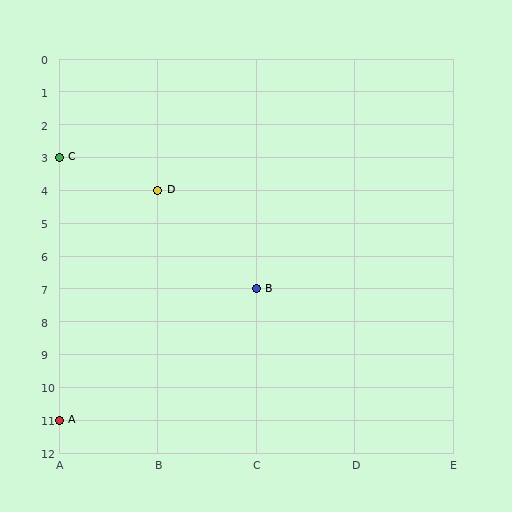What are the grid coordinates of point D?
Point D is at grid coordinates (B, 4).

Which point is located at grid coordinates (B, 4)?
Point D is at (B, 4).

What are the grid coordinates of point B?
Point B is at grid coordinates (C, 7).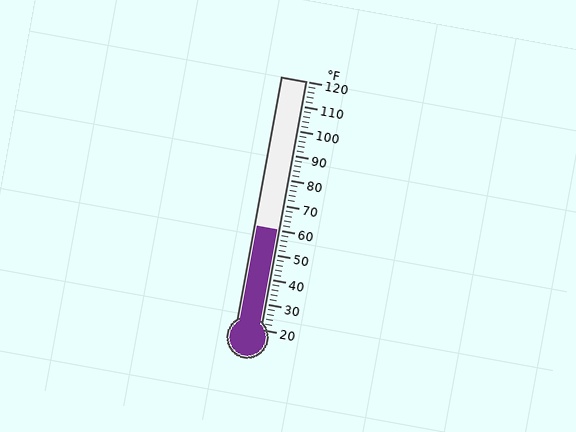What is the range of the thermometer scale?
The thermometer scale ranges from 20°F to 120°F.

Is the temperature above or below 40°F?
The temperature is above 40°F.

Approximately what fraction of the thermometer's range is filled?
The thermometer is filled to approximately 40% of its range.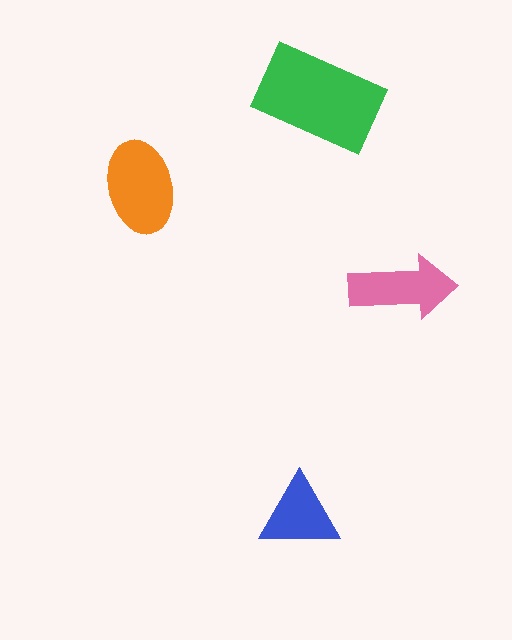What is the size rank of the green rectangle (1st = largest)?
1st.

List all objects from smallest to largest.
The blue triangle, the pink arrow, the orange ellipse, the green rectangle.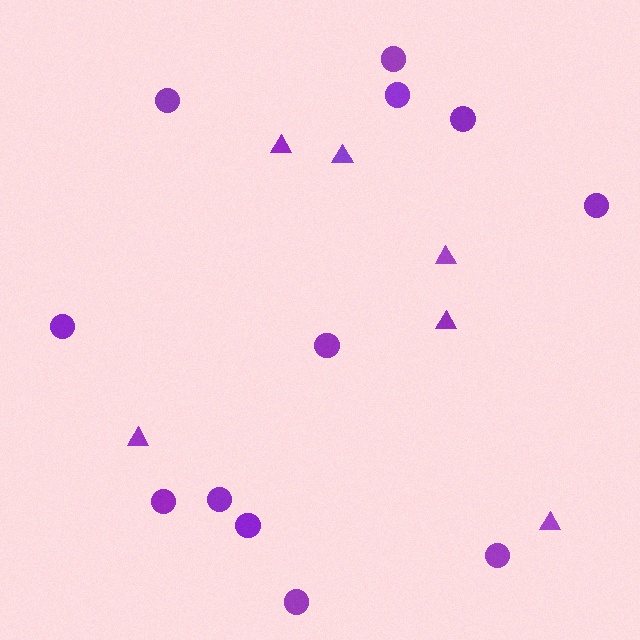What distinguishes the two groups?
There are 2 groups: one group of circles (12) and one group of triangles (6).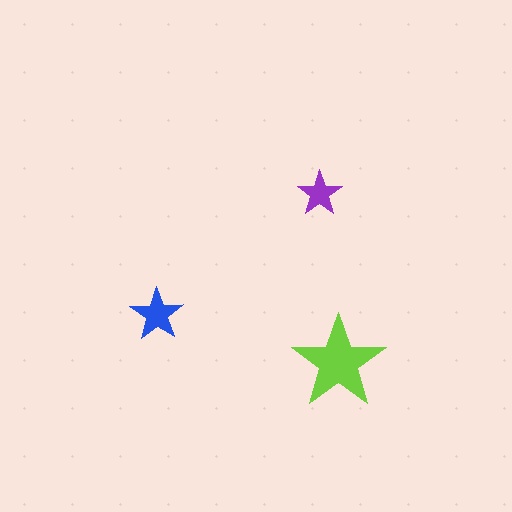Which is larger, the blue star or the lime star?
The lime one.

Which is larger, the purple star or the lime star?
The lime one.